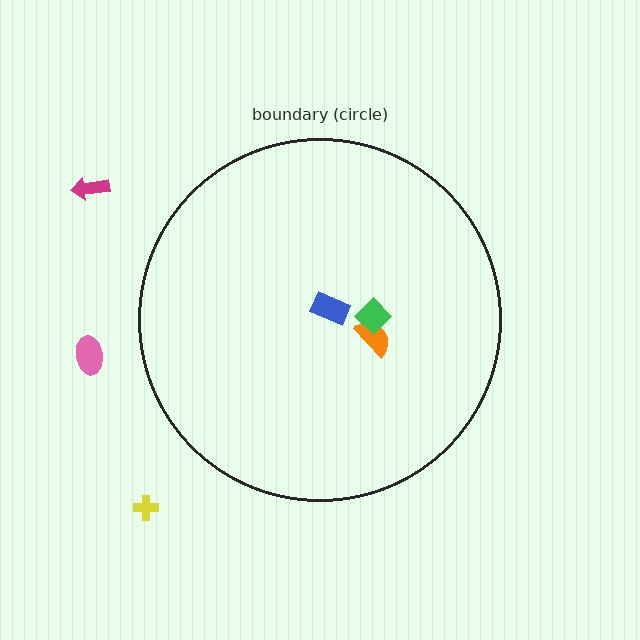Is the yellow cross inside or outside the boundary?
Outside.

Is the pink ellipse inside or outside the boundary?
Outside.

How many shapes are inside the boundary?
3 inside, 3 outside.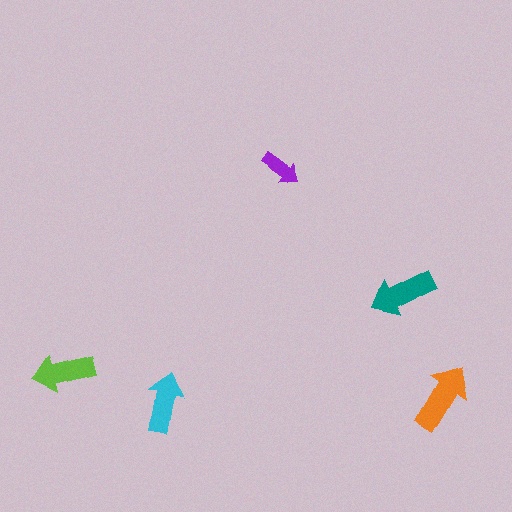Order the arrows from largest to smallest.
the orange one, the teal one, the lime one, the cyan one, the purple one.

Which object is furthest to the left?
The lime arrow is leftmost.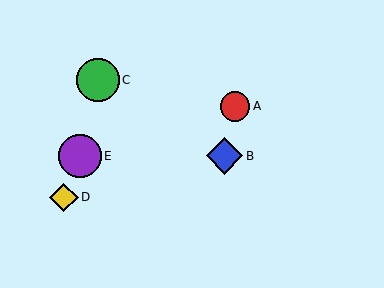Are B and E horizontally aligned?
Yes, both are at y≈156.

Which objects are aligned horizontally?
Objects B, E are aligned horizontally.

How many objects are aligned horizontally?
2 objects (B, E) are aligned horizontally.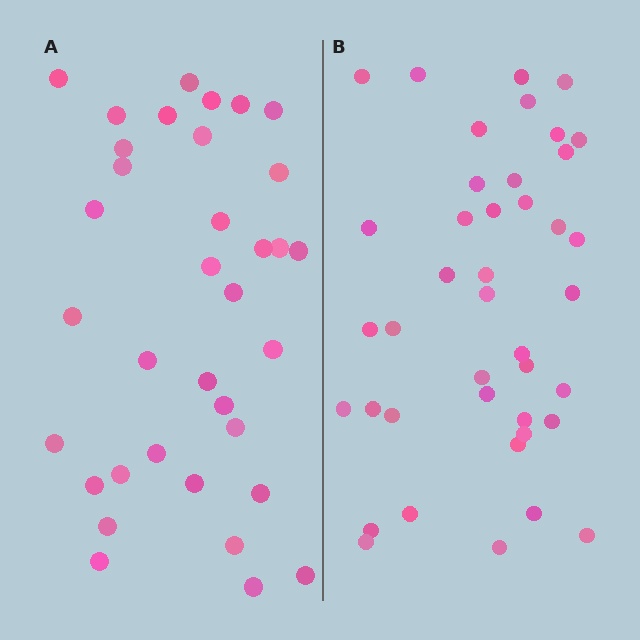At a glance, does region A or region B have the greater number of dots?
Region B (the right region) has more dots.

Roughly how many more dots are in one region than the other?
Region B has about 6 more dots than region A.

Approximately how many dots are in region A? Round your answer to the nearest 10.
About 40 dots. (The exact count is 35, which rounds to 40.)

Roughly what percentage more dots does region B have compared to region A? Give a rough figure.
About 15% more.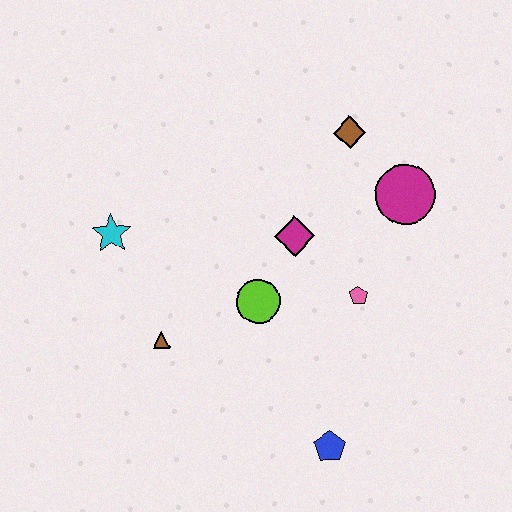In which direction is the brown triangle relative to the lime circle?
The brown triangle is to the left of the lime circle.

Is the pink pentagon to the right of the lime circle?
Yes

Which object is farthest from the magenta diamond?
The blue pentagon is farthest from the magenta diamond.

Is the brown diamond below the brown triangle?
No